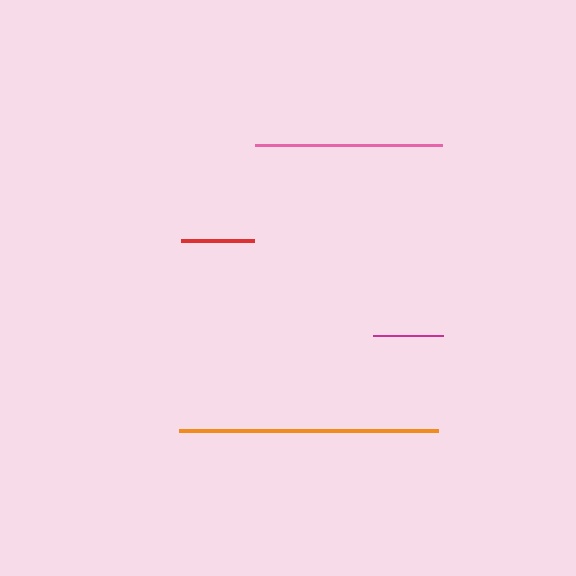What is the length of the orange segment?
The orange segment is approximately 260 pixels long.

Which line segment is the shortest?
The magenta line is the shortest at approximately 69 pixels.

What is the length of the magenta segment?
The magenta segment is approximately 69 pixels long.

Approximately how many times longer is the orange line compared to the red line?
The orange line is approximately 3.6 times the length of the red line.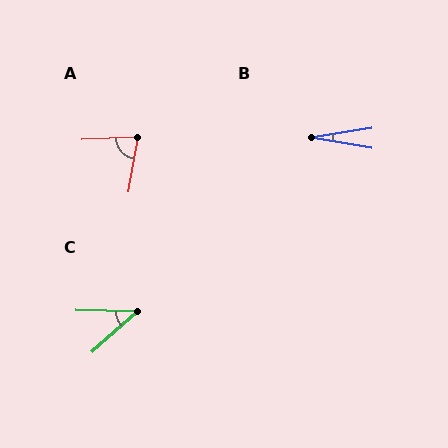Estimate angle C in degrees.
Approximately 43 degrees.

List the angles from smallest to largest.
B (19°), C (43°), A (78°).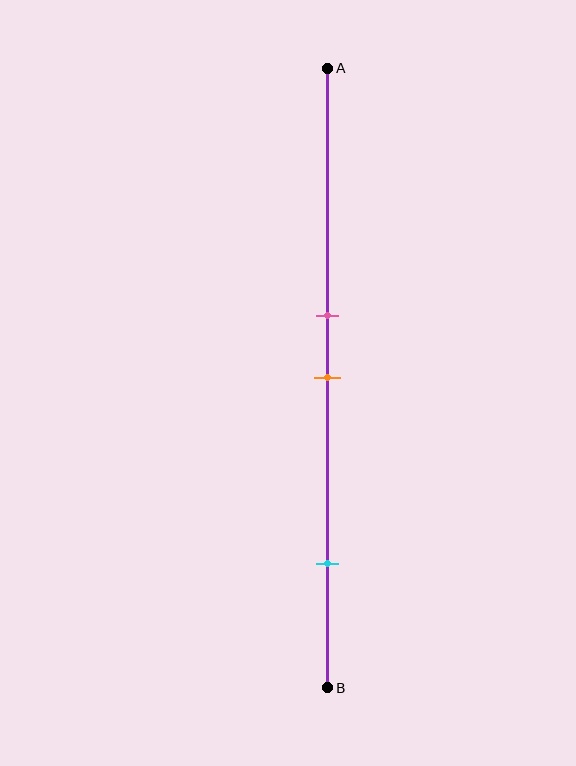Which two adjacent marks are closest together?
The pink and orange marks are the closest adjacent pair.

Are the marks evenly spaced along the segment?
No, the marks are not evenly spaced.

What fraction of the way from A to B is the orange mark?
The orange mark is approximately 50% (0.5) of the way from A to B.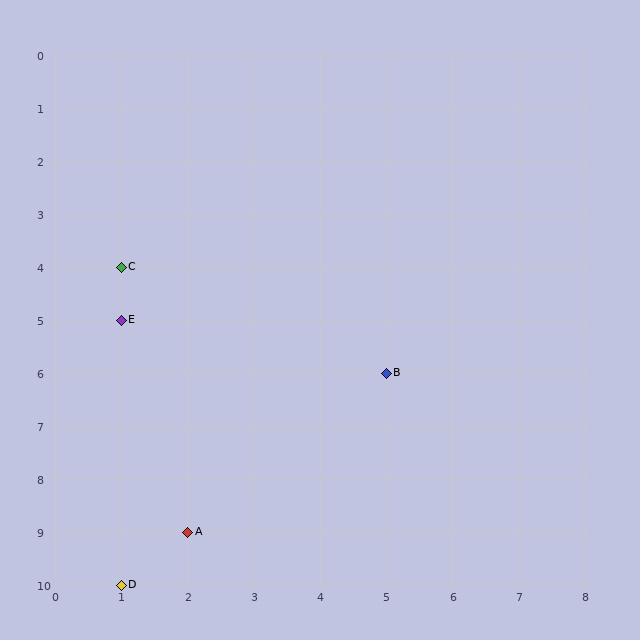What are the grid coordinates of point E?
Point E is at grid coordinates (1, 5).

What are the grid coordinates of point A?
Point A is at grid coordinates (2, 9).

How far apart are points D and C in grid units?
Points D and C are 6 rows apart.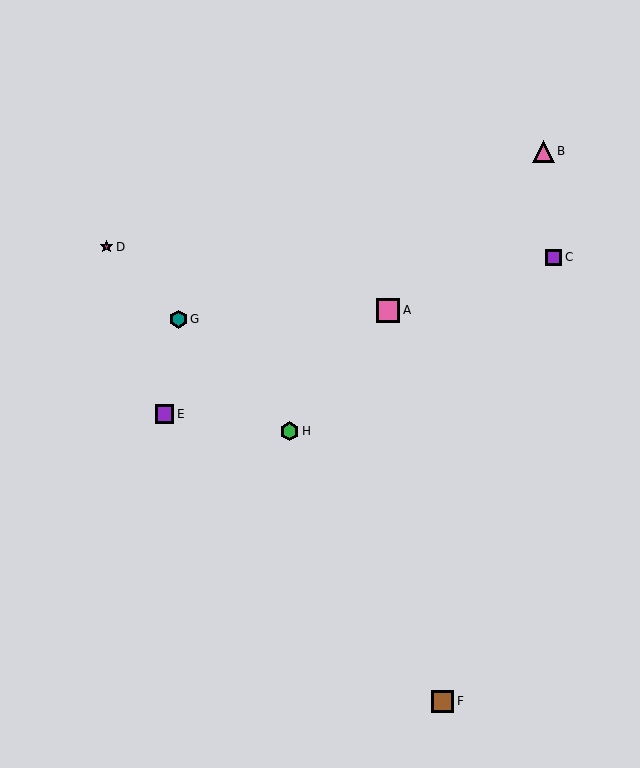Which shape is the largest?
The pink square (labeled A) is the largest.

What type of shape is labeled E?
Shape E is a purple square.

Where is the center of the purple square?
The center of the purple square is at (554, 257).